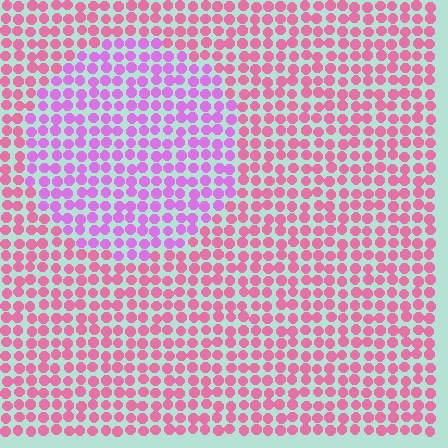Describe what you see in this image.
The image is filled with small pink elements in a uniform arrangement. A circle-shaped region is visible where the elements are tinted to a slightly different hue, forming a subtle color boundary.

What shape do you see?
I see a circle.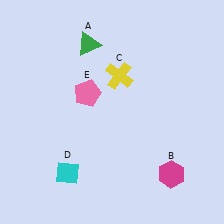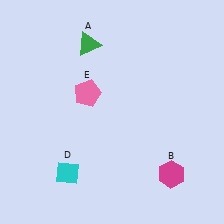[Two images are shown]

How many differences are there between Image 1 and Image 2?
There is 1 difference between the two images.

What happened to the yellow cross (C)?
The yellow cross (C) was removed in Image 2. It was in the top-right area of Image 1.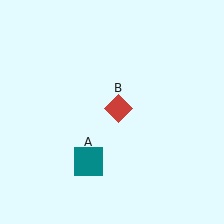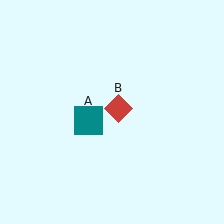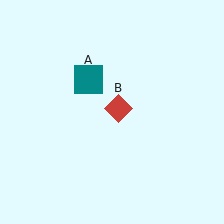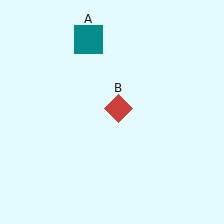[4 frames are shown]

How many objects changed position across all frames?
1 object changed position: teal square (object A).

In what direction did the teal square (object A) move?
The teal square (object A) moved up.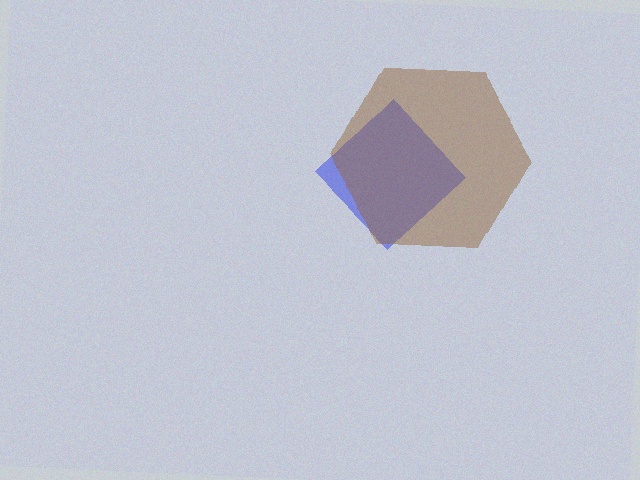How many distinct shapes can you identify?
There are 2 distinct shapes: a blue diamond, a brown hexagon.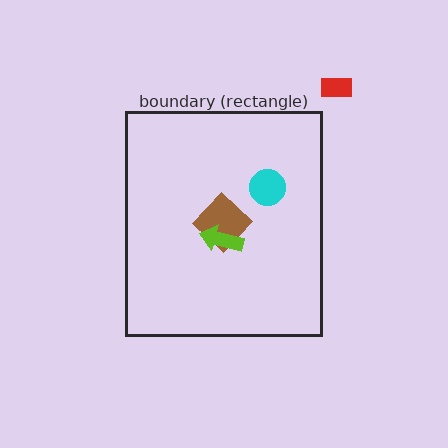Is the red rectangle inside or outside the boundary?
Outside.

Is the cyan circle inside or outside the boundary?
Inside.